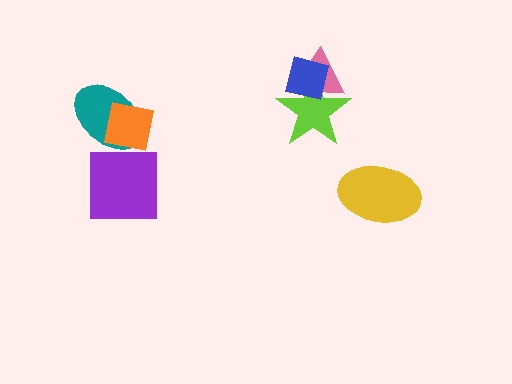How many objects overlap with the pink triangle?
2 objects overlap with the pink triangle.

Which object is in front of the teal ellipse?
The orange square is in front of the teal ellipse.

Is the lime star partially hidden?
Yes, it is partially covered by another shape.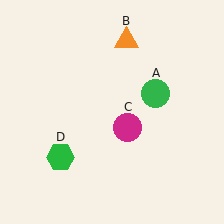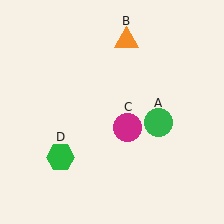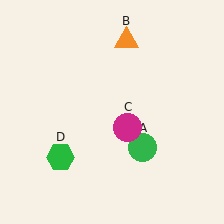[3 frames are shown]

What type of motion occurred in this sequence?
The green circle (object A) rotated clockwise around the center of the scene.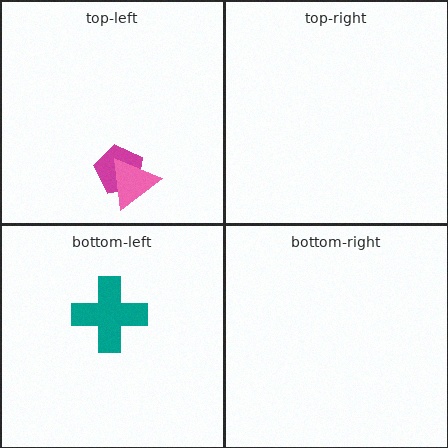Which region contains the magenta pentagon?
The top-left region.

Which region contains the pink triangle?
The top-left region.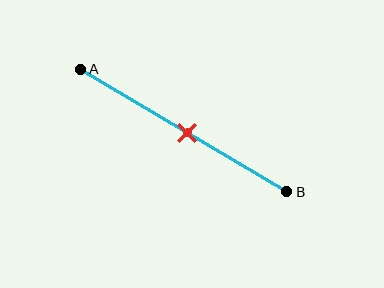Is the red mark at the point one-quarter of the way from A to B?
No, the mark is at about 50% from A, not at the 25% one-quarter point.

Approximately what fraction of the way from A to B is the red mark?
The red mark is approximately 50% of the way from A to B.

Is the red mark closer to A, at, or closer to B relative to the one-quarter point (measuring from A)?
The red mark is closer to point B than the one-quarter point of segment AB.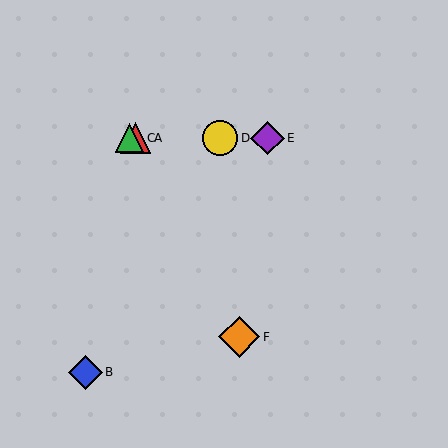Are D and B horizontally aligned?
No, D is at y≈138 and B is at y≈372.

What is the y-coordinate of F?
Object F is at y≈337.